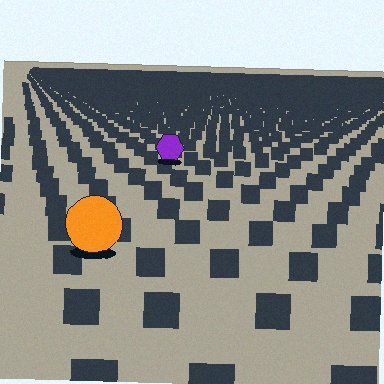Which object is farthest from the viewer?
The purple hexagon is farthest from the viewer. It appears smaller and the ground texture around it is denser.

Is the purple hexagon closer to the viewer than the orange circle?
No. The orange circle is closer — you can tell from the texture gradient: the ground texture is coarser near it.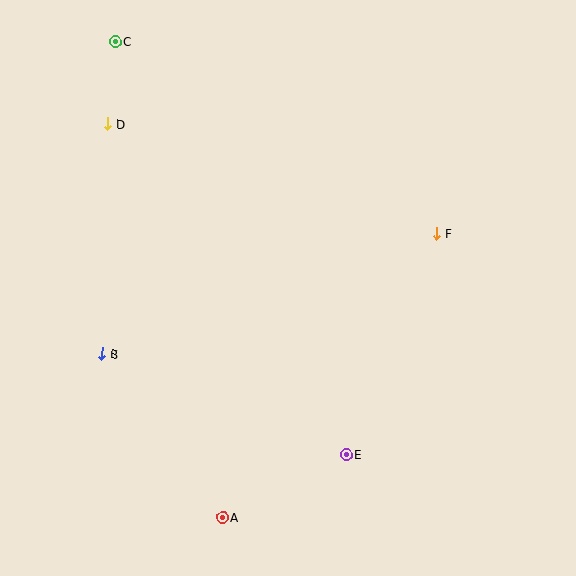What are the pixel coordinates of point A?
Point A is at (222, 517).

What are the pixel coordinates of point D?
Point D is at (108, 124).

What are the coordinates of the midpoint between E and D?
The midpoint between E and D is at (227, 289).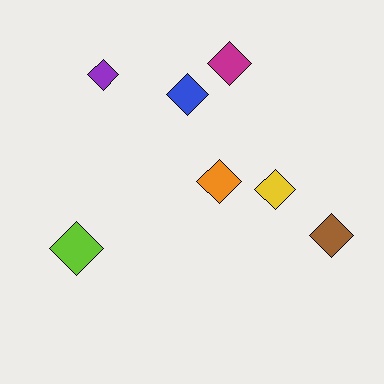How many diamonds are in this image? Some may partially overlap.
There are 7 diamonds.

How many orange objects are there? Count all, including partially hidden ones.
There is 1 orange object.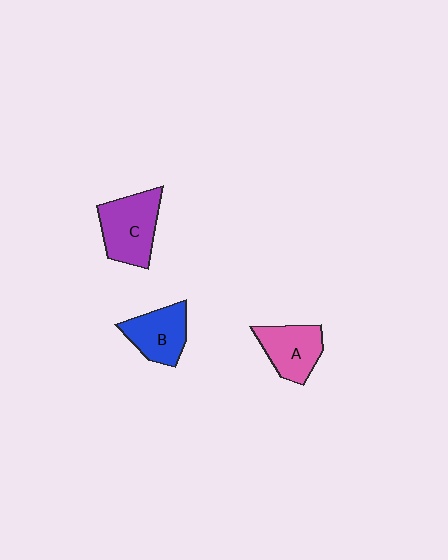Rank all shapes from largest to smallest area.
From largest to smallest: C (purple), A (pink), B (blue).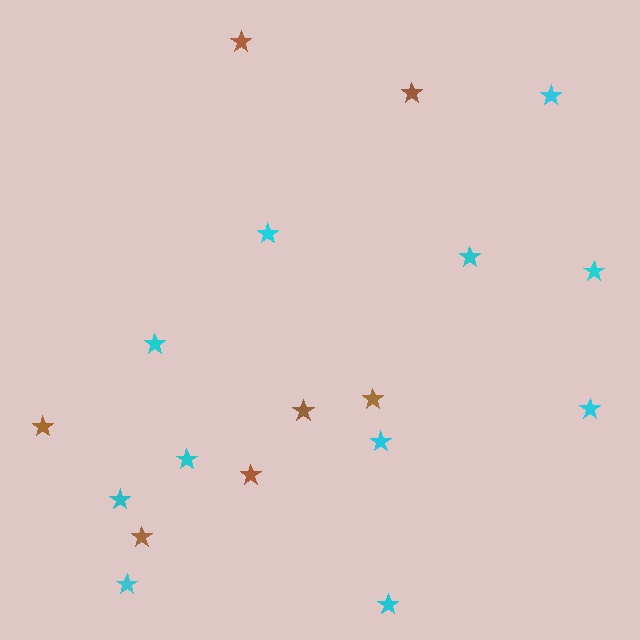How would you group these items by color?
There are 2 groups: one group of cyan stars (11) and one group of brown stars (7).